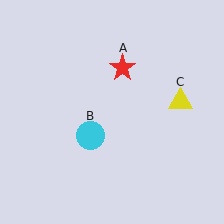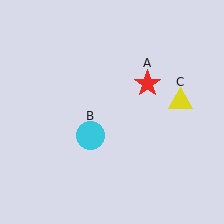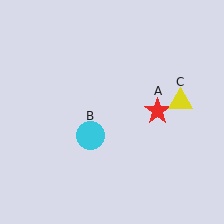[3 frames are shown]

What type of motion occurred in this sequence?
The red star (object A) rotated clockwise around the center of the scene.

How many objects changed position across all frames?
1 object changed position: red star (object A).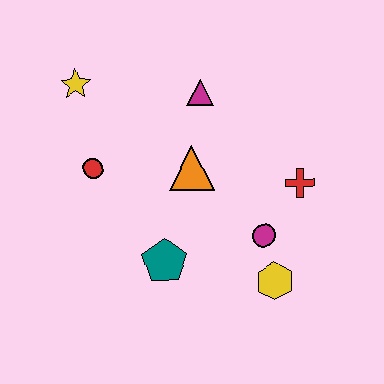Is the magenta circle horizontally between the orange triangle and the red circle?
No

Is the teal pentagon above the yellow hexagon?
Yes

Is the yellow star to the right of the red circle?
No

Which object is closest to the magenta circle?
The yellow hexagon is closest to the magenta circle.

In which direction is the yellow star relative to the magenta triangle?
The yellow star is to the left of the magenta triangle.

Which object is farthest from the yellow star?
The yellow hexagon is farthest from the yellow star.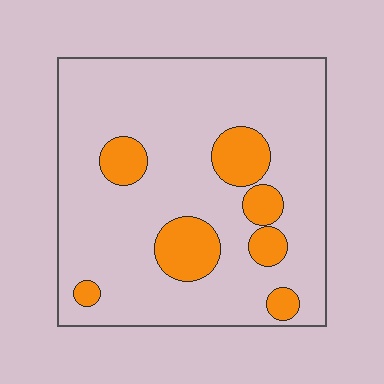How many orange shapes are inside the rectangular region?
7.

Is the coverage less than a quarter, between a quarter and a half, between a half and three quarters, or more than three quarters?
Less than a quarter.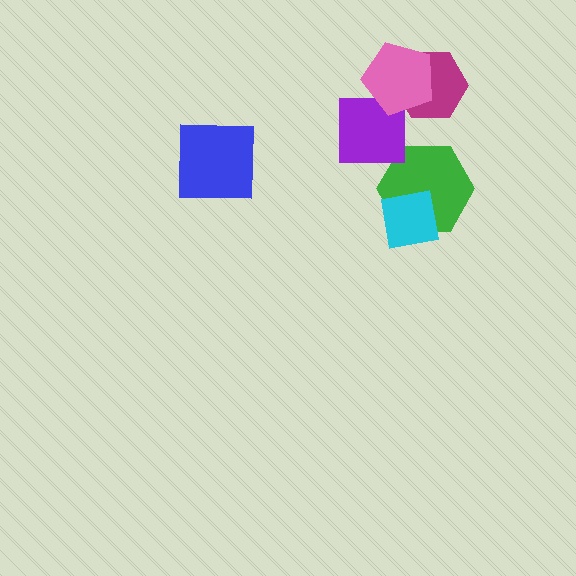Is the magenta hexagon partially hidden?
Yes, it is partially covered by another shape.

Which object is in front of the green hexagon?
The cyan square is in front of the green hexagon.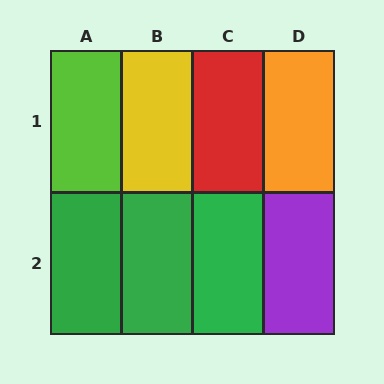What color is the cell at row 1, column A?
Lime.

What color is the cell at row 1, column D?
Orange.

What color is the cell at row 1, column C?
Red.